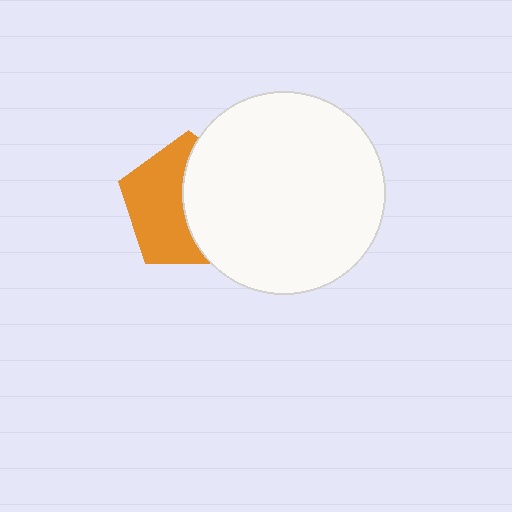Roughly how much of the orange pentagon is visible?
About half of it is visible (roughly 51%).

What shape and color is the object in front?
The object in front is a white circle.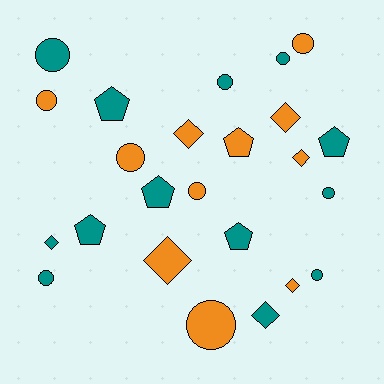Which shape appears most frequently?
Circle, with 11 objects.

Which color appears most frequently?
Teal, with 13 objects.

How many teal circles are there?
There are 6 teal circles.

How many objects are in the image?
There are 24 objects.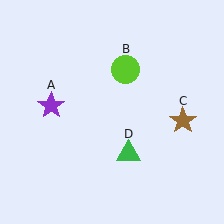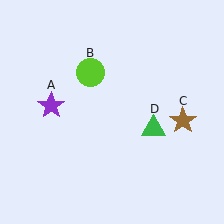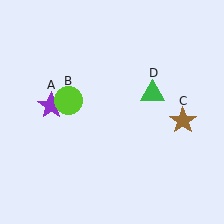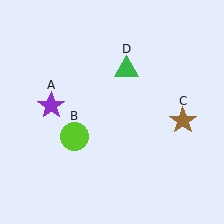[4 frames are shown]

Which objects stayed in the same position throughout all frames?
Purple star (object A) and brown star (object C) remained stationary.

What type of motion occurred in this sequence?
The lime circle (object B), green triangle (object D) rotated counterclockwise around the center of the scene.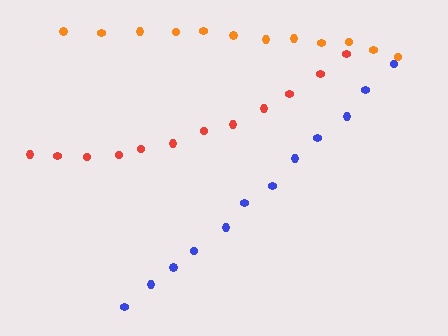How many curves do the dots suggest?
There are 3 distinct paths.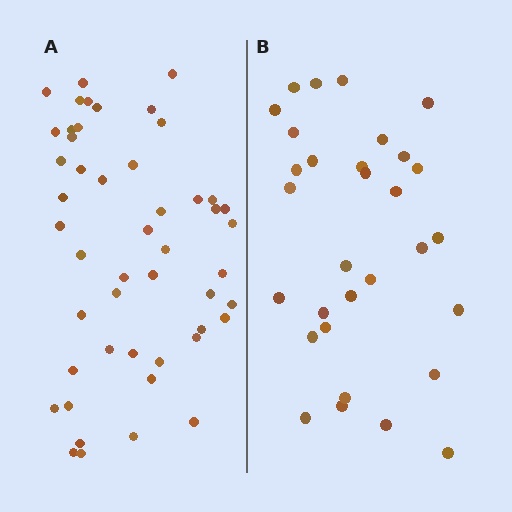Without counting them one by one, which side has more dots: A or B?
Region A (the left region) has more dots.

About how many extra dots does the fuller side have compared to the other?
Region A has approximately 20 more dots than region B.